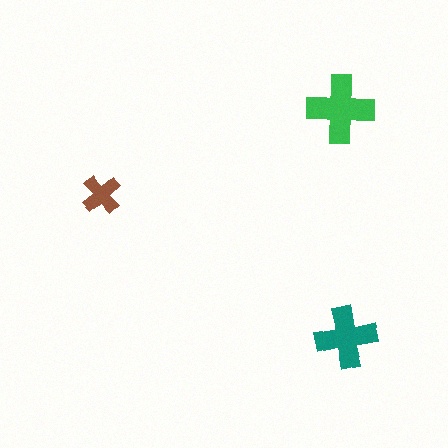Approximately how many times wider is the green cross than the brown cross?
About 1.5 times wider.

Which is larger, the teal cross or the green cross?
The green one.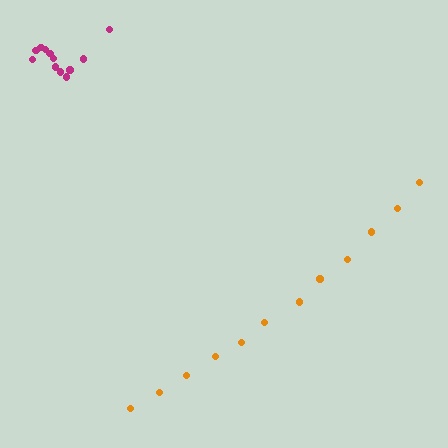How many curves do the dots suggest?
There are 2 distinct paths.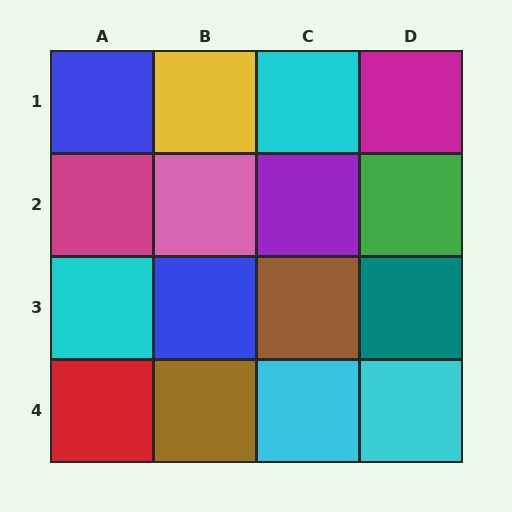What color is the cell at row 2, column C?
Purple.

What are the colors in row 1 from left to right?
Blue, yellow, cyan, magenta.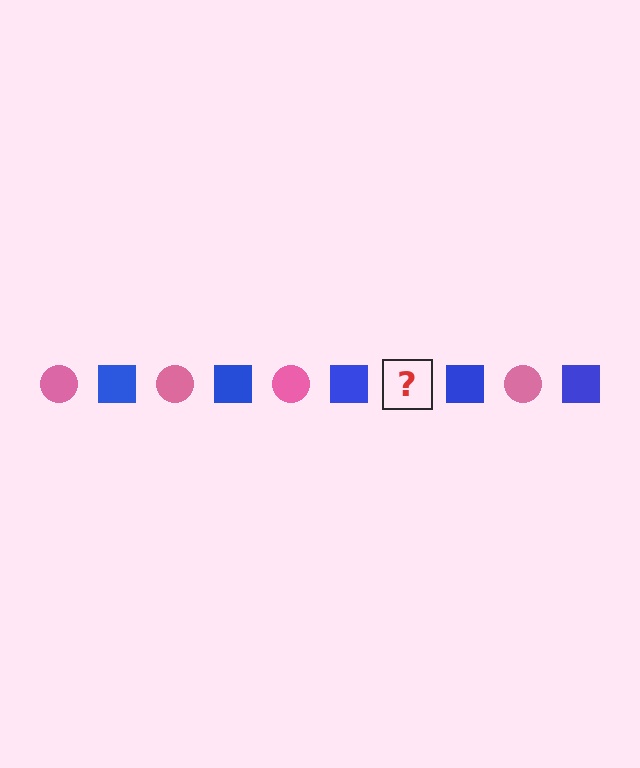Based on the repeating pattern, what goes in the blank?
The blank should be a pink circle.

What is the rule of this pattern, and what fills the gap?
The rule is that the pattern alternates between pink circle and blue square. The gap should be filled with a pink circle.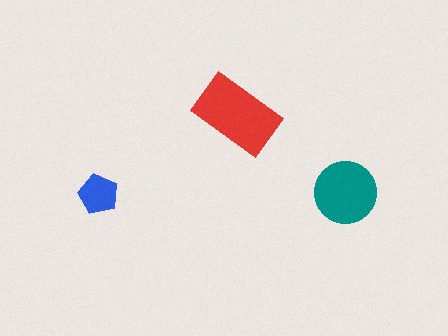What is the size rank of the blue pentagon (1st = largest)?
3rd.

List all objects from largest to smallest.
The red rectangle, the teal circle, the blue pentagon.